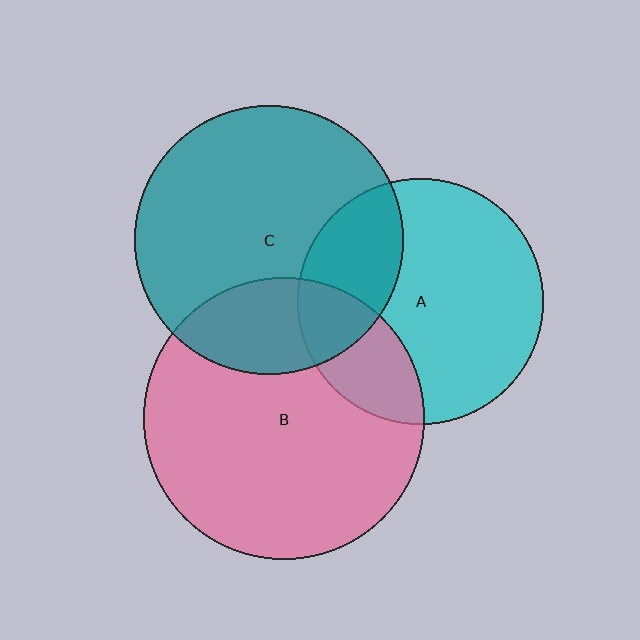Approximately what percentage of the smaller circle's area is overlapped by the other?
Approximately 25%.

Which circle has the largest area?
Circle B (pink).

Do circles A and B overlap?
Yes.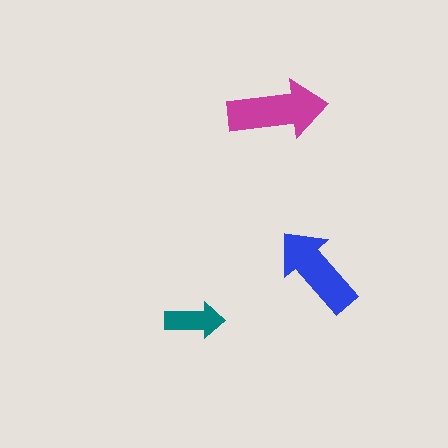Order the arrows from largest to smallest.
the magenta one, the blue one, the teal one.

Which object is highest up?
The magenta arrow is topmost.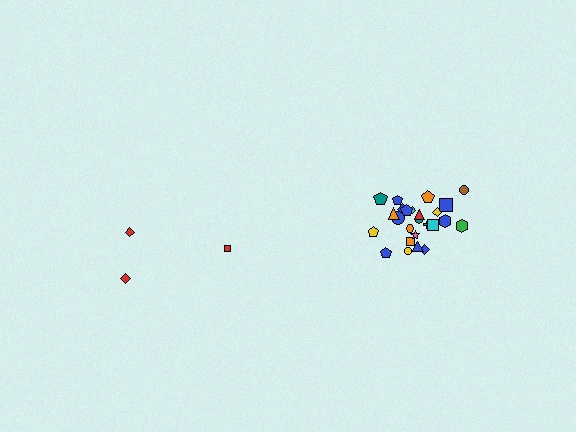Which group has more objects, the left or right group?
The right group.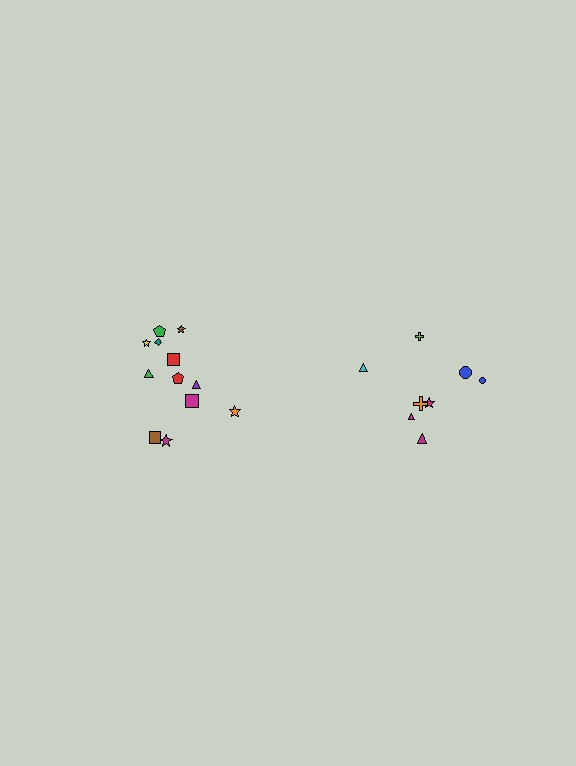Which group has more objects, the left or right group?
The left group.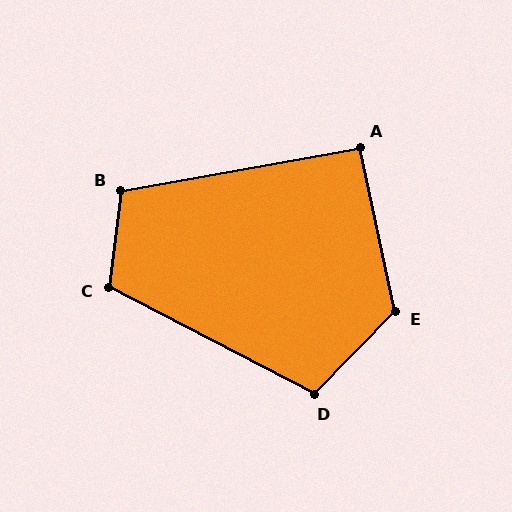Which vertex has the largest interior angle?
E, at approximately 123 degrees.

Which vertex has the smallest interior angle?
A, at approximately 92 degrees.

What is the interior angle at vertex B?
Approximately 107 degrees (obtuse).